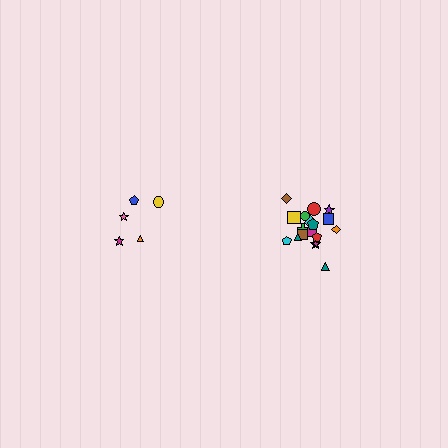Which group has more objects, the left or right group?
The right group.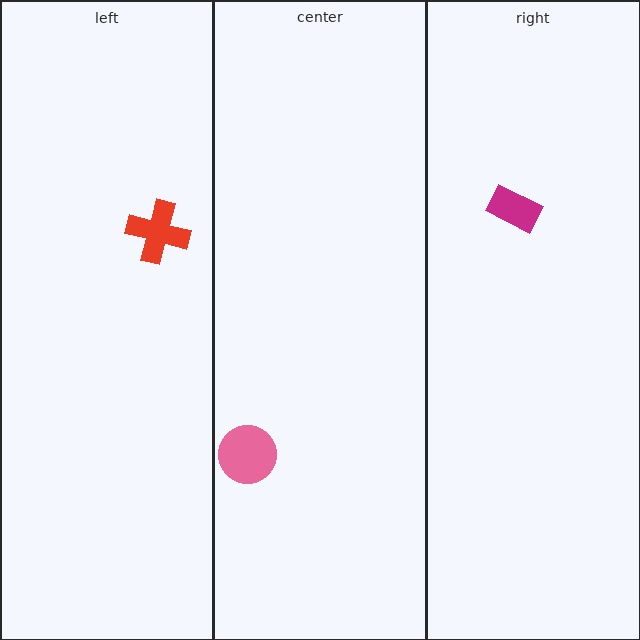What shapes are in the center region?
The pink circle.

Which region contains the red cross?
The left region.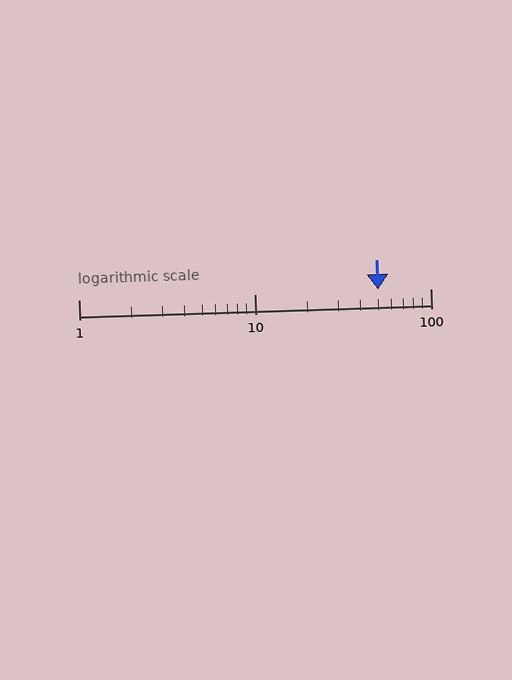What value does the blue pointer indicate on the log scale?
The pointer indicates approximately 50.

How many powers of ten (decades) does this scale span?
The scale spans 2 decades, from 1 to 100.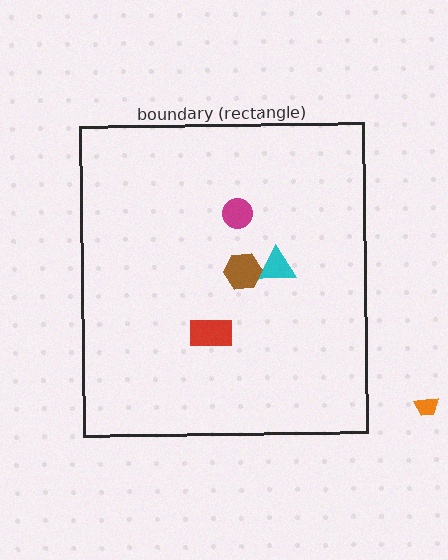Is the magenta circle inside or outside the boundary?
Inside.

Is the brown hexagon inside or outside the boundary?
Inside.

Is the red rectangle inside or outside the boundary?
Inside.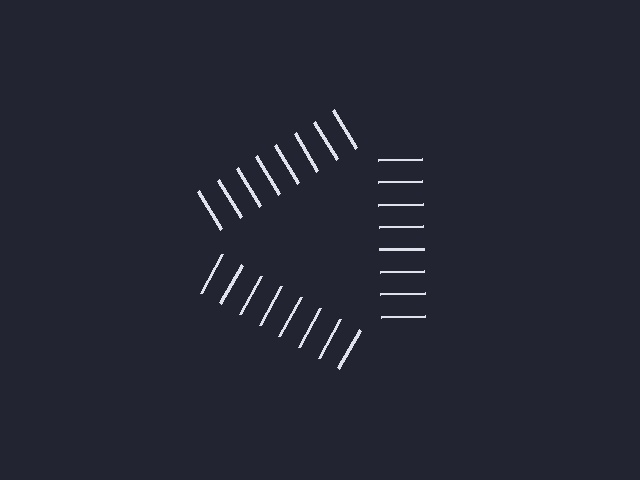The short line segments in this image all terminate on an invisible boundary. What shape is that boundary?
An illusory triangle — the line segments terminate on its edges but no continuous stroke is drawn.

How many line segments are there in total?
24 — 8 along each of the 3 edges.